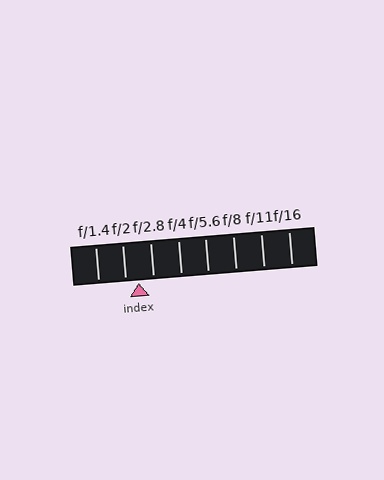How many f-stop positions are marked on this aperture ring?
There are 8 f-stop positions marked.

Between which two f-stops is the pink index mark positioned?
The index mark is between f/2 and f/2.8.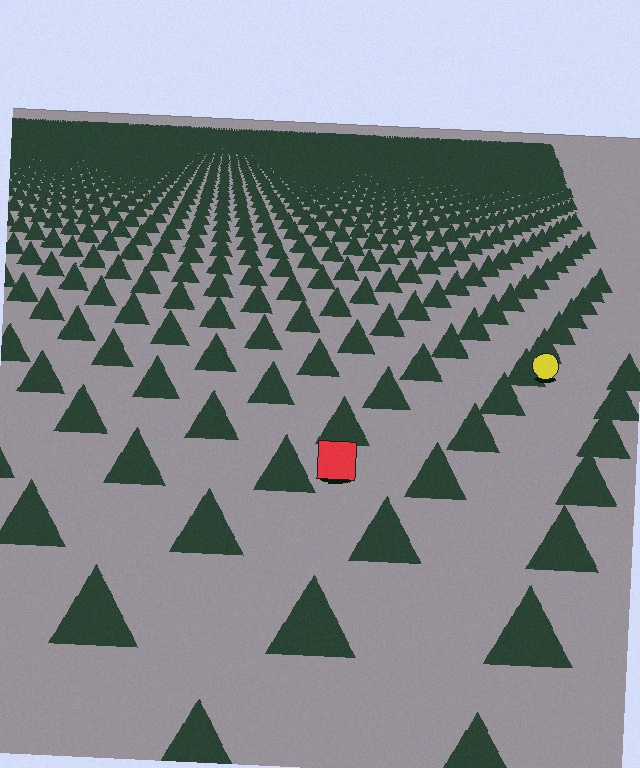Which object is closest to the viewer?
The red square is closest. The texture marks near it are larger and more spread out.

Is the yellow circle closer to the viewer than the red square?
No. The red square is closer — you can tell from the texture gradient: the ground texture is coarser near it.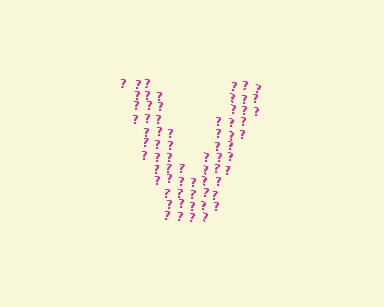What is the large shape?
The large shape is the letter V.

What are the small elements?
The small elements are question marks.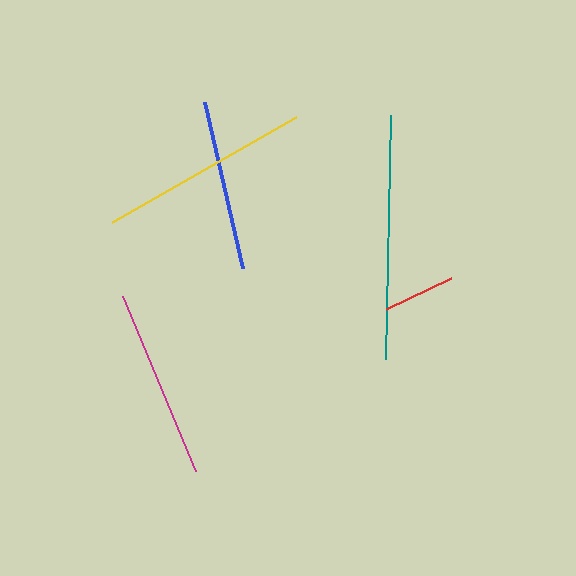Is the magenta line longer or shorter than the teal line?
The teal line is longer than the magenta line.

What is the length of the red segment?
The red segment is approximately 72 pixels long.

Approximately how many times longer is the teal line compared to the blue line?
The teal line is approximately 1.4 times the length of the blue line.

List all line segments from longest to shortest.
From longest to shortest: teal, yellow, magenta, blue, red.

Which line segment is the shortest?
The red line is the shortest at approximately 72 pixels.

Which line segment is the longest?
The teal line is the longest at approximately 244 pixels.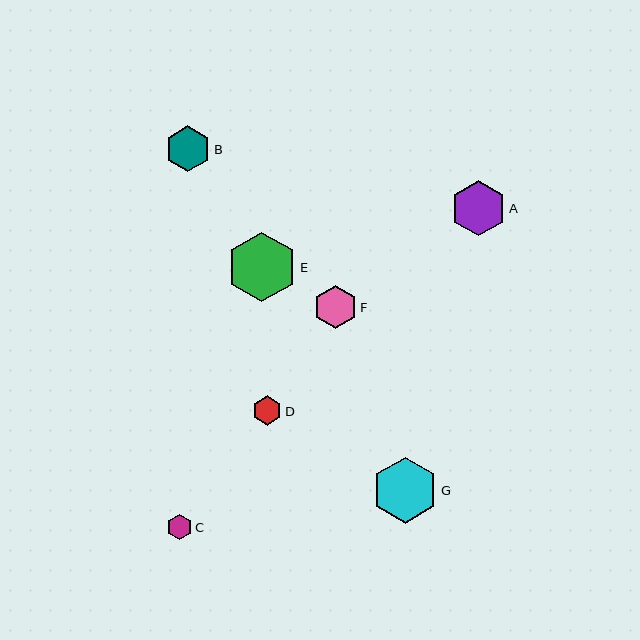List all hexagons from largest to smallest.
From largest to smallest: E, G, A, B, F, D, C.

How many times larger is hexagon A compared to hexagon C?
Hexagon A is approximately 2.2 times the size of hexagon C.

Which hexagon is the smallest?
Hexagon C is the smallest with a size of approximately 25 pixels.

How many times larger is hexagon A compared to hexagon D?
Hexagon A is approximately 1.9 times the size of hexagon D.